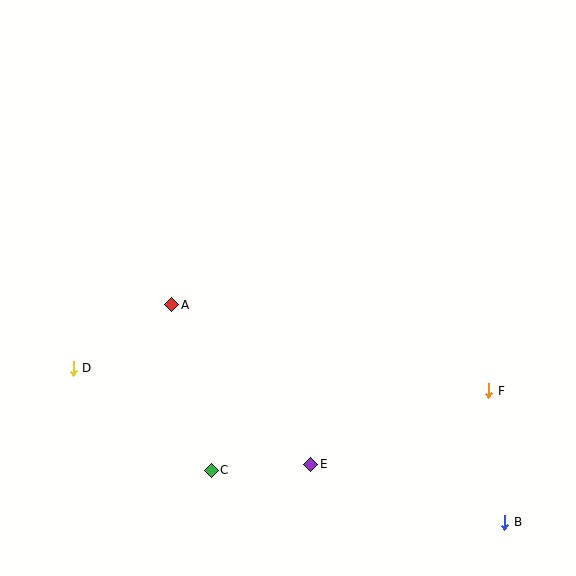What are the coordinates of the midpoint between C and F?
The midpoint between C and F is at (350, 431).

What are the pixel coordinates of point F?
Point F is at (489, 391).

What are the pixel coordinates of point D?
Point D is at (73, 368).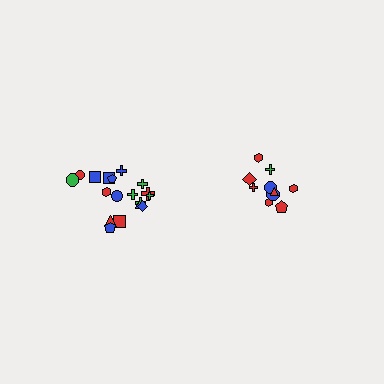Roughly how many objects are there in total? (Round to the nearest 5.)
Roughly 30 objects in total.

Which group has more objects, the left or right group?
The left group.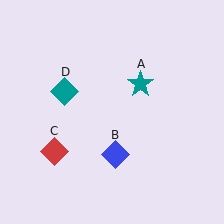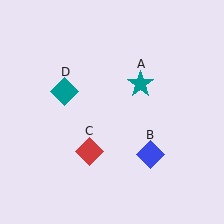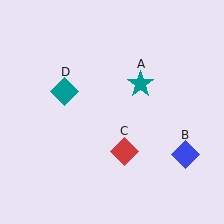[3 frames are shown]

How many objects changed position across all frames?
2 objects changed position: blue diamond (object B), red diamond (object C).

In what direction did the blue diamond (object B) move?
The blue diamond (object B) moved right.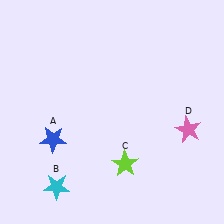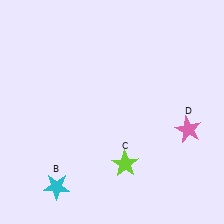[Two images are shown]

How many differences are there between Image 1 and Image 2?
There is 1 difference between the two images.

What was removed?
The blue star (A) was removed in Image 2.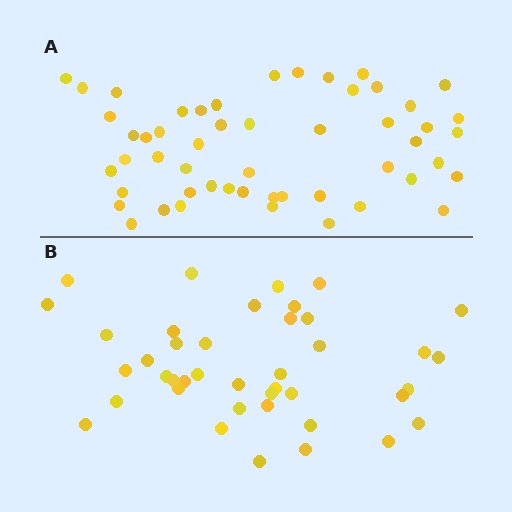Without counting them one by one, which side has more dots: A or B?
Region A (the top region) has more dots.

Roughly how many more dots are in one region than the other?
Region A has roughly 12 or so more dots than region B.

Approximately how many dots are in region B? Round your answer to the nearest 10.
About 40 dots. (The exact count is 41, which rounds to 40.)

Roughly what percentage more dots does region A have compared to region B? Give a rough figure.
About 25% more.